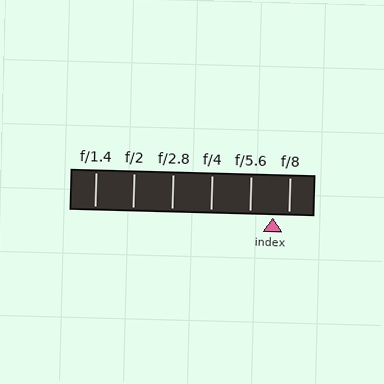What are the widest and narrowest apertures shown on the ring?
The widest aperture shown is f/1.4 and the narrowest is f/8.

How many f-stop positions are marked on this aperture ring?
There are 6 f-stop positions marked.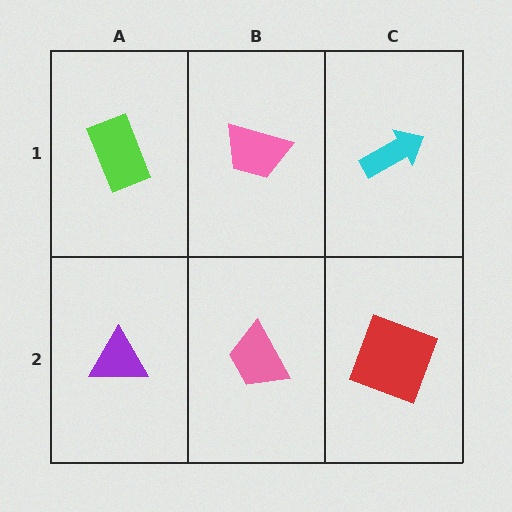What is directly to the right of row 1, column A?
A pink trapezoid.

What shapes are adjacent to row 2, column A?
A lime rectangle (row 1, column A), a pink trapezoid (row 2, column B).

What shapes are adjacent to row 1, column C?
A red square (row 2, column C), a pink trapezoid (row 1, column B).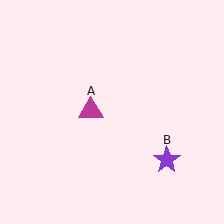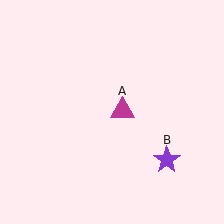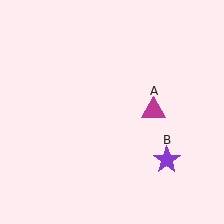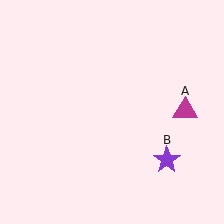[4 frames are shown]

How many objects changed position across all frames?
1 object changed position: magenta triangle (object A).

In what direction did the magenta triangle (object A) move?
The magenta triangle (object A) moved right.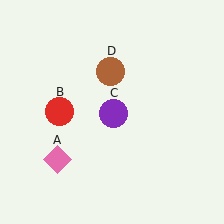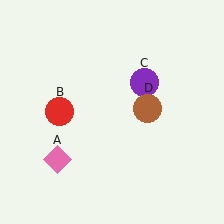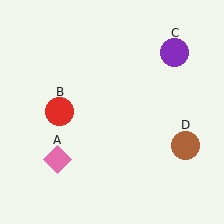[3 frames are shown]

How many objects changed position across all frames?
2 objects changed position: purple circle (object C), brown circle (object D).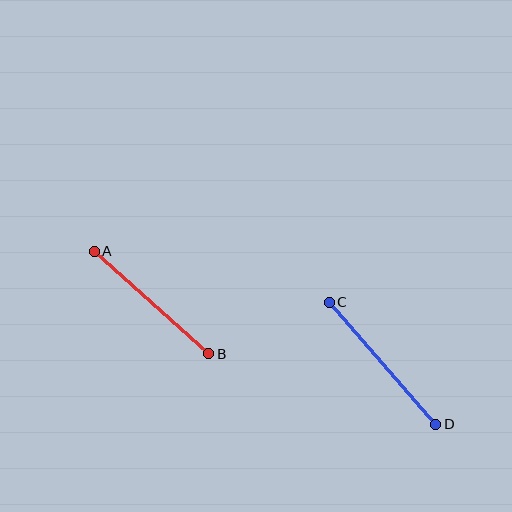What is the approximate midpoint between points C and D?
The midpoint is at approximately (383, 363) pixels.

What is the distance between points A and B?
The distance is approximately 154 pixels.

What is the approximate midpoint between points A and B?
The midpoint is at approximately (152, 302) pixels.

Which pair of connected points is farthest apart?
Points C and D are farthest apart.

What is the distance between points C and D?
The distance is approximately 162 pixels.